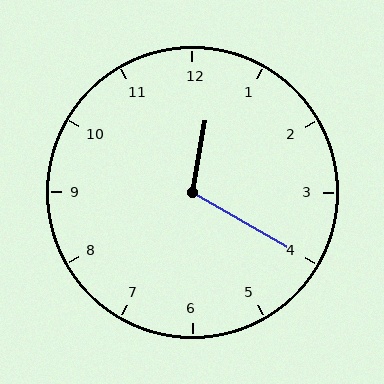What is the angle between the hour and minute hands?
Approximately 110 degrees.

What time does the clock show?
12:20.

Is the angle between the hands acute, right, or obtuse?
It is obtuse.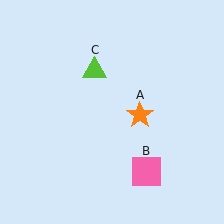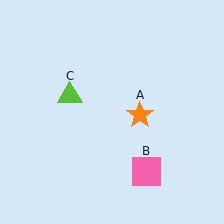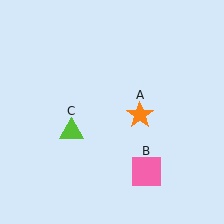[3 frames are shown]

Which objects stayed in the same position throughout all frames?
Orange star (object A) and pink square (object B) remained stationary.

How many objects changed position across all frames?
1 object changed position: lime triangle (object C).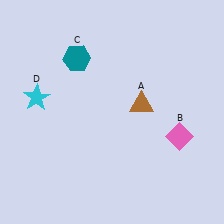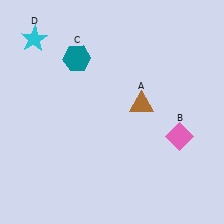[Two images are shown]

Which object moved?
The cyan star (D) moved up.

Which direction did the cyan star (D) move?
The cyan star (D) moved up.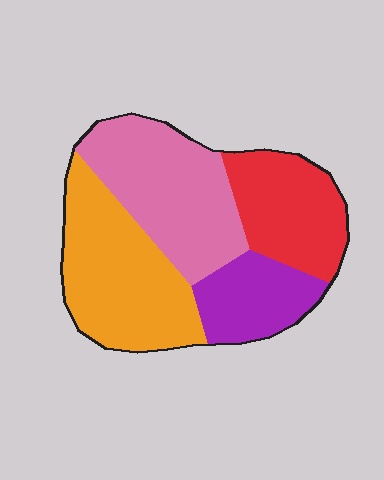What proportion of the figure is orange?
Orange covers around 30% of the figure.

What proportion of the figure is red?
Red covers roughly 20% of the figure.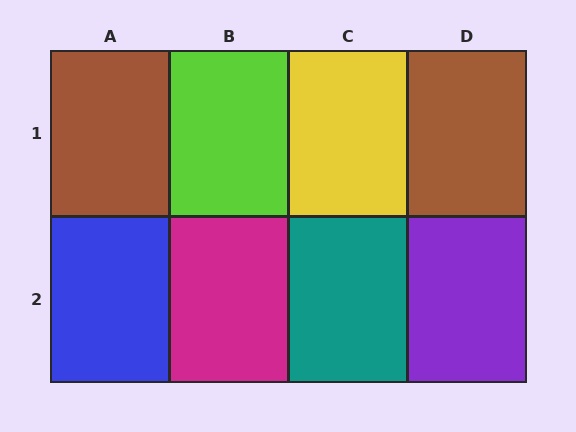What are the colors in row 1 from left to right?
Brown, lime, yellow, brown.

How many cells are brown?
2 cells are brown.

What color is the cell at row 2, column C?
Teal.